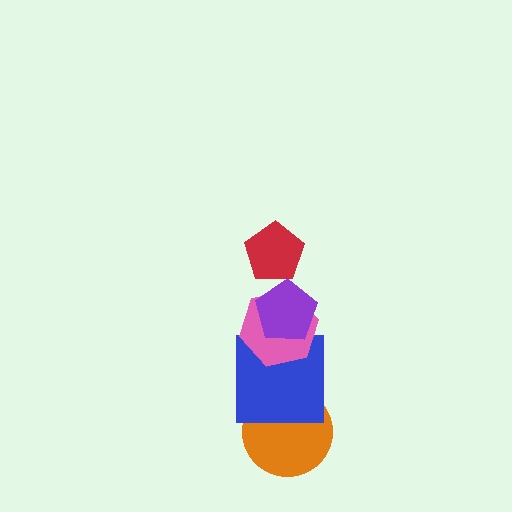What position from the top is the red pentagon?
The red pentagon is 1st from the top.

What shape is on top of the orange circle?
The blue square is on top of the orange circle.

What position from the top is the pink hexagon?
The pink hexagon is 3rd from the top.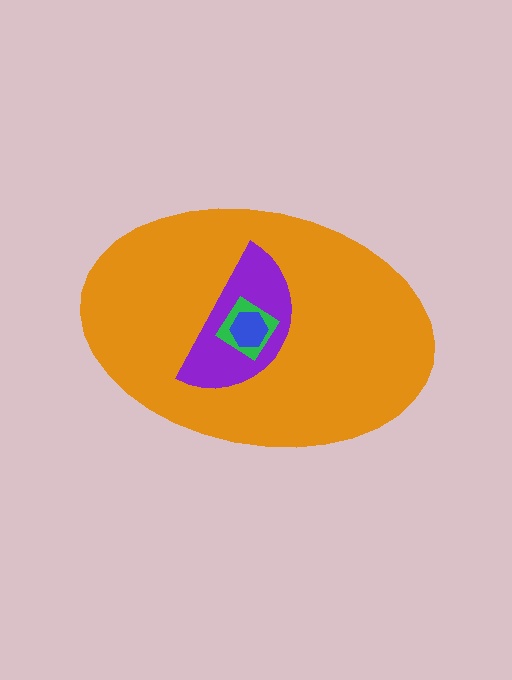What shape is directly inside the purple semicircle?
The green diamond.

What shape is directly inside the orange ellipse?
The purple semicircle.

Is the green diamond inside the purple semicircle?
Yes.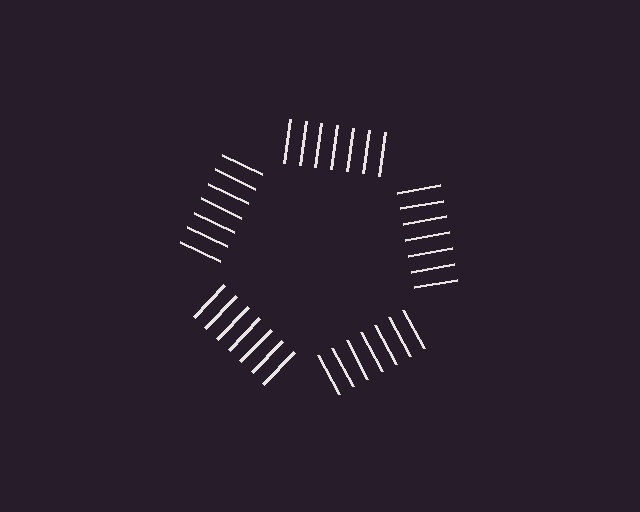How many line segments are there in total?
35 — 7 along each of the 5 edges.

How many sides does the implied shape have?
5 sides — the line-ends trace a pentagon.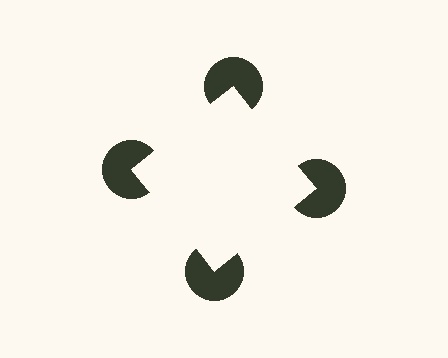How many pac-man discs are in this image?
There are 4 — one at each vertex of the illusory square.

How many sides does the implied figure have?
4 sides.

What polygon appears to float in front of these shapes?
An illusory square — its edges are inferred from the aligned wedge cuts in the pac-man discs, not physically drawn.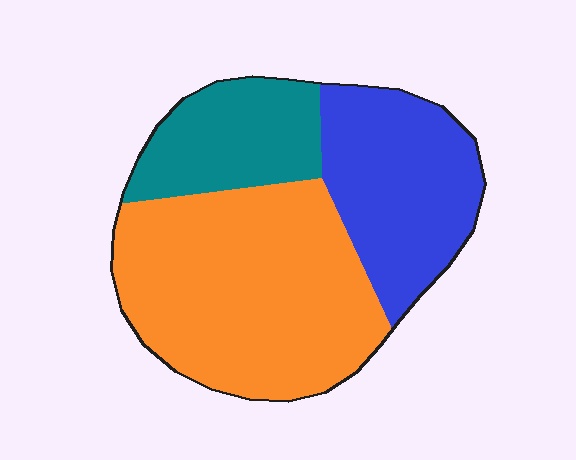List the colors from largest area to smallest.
From largest to smallest: orange, blue, teal.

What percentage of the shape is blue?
Blue covers around 30% of the shape.